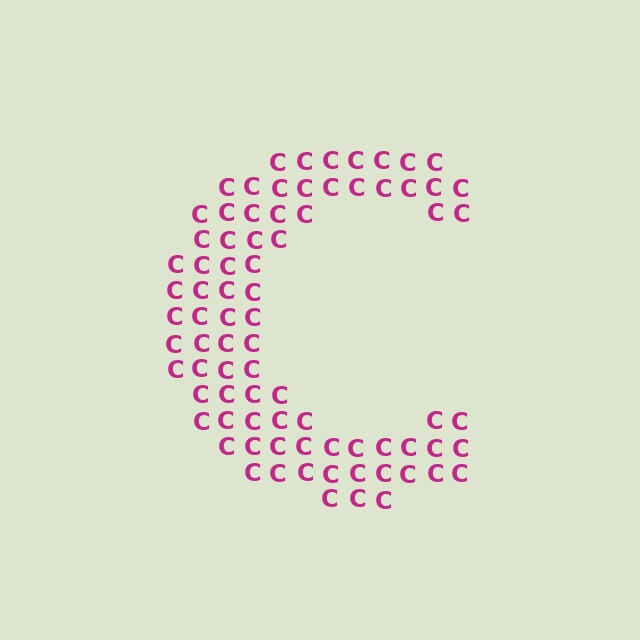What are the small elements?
The small elements are letter C's.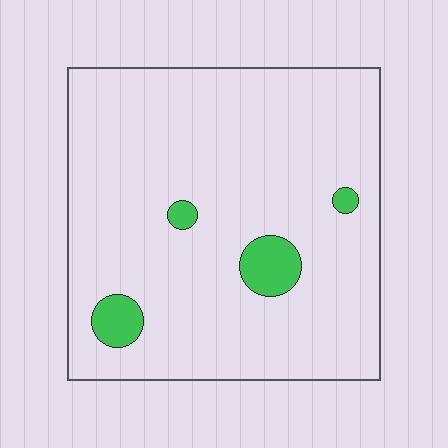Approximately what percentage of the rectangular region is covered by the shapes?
Approximately 5%.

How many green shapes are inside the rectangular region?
4.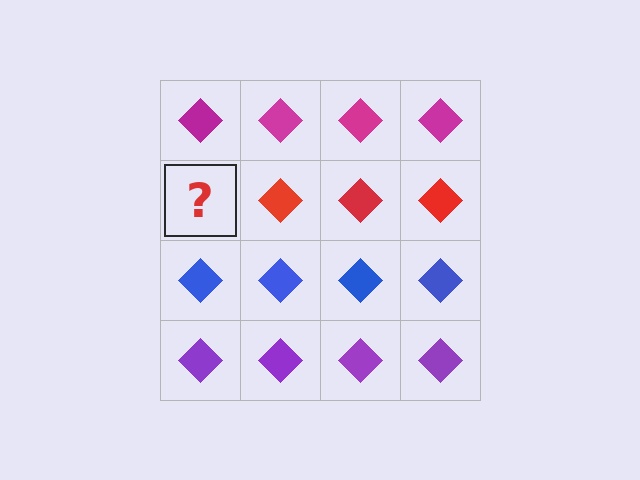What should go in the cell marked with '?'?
The missing cell should contain a red diamond.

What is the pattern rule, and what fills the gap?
The rule is that each row has a consistent color. The gap should be filled with a red diamond.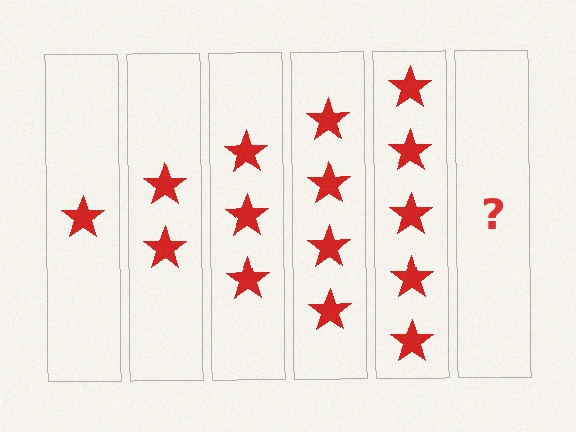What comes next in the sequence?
The next element should be 6 stars.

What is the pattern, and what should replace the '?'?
The pattern is that each step adds one more star. The '?' should be 6 stars.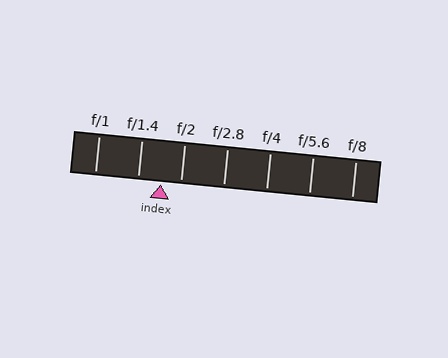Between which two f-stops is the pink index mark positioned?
The index mark is between f/1.4 and f/2.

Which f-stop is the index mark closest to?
The index mark is closest to f/2.